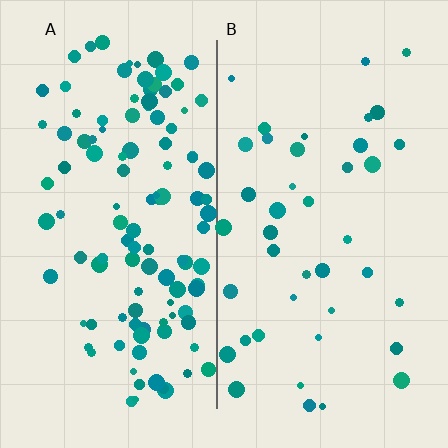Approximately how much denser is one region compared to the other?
Approximately 2.8× — region A over region B.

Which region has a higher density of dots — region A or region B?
A (the left).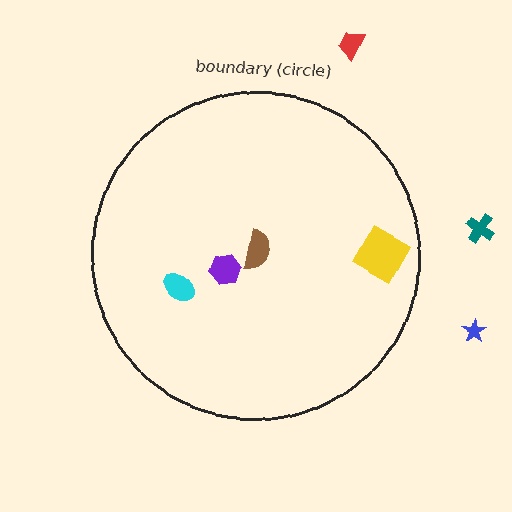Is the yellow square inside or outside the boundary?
Inside.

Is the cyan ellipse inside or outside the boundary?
Inside.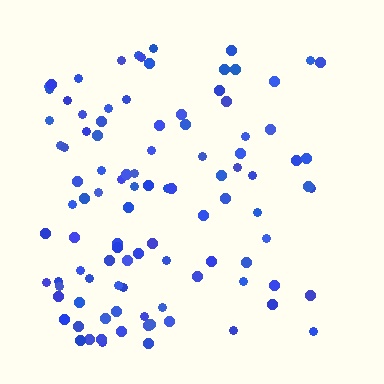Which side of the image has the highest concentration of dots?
The left.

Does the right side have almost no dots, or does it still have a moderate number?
Still a moderate number, just noticeably fewer than the left.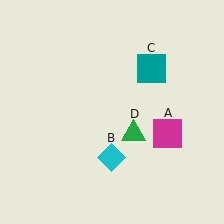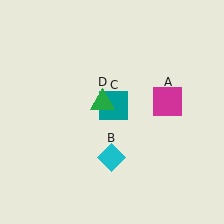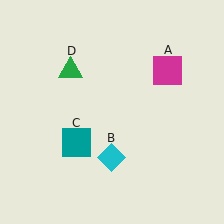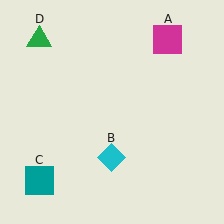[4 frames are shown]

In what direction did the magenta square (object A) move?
The magenta square (object A) moved up.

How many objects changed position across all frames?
3 objects changed position: magenta square (object A), teal square (object C), green triangle (object D).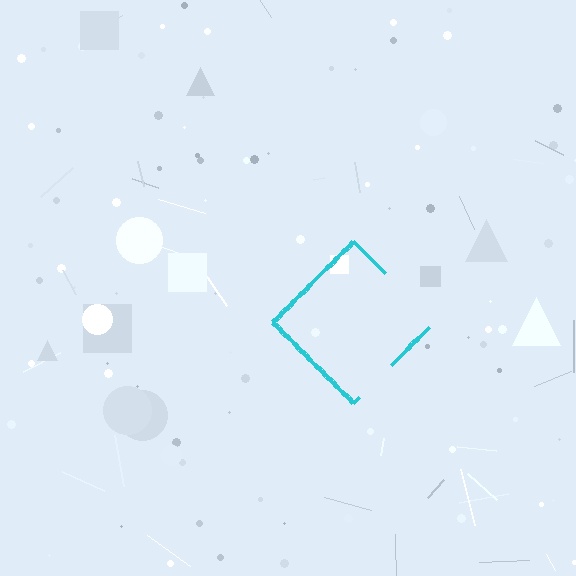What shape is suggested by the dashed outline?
The dashed outline suggests a diamond.